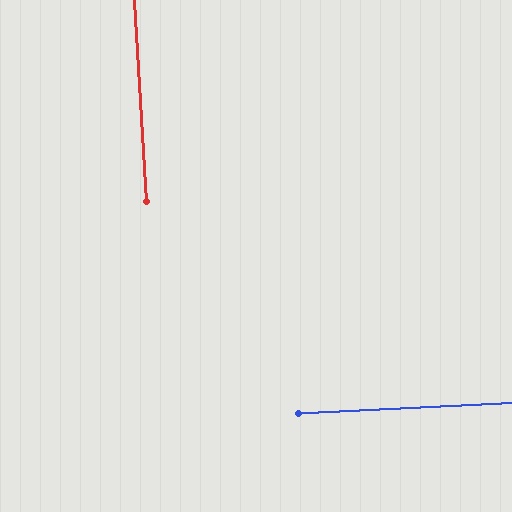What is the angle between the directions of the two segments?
Approximately 89 degrees.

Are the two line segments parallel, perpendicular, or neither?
Perpendicular — they meet at approximately 89°.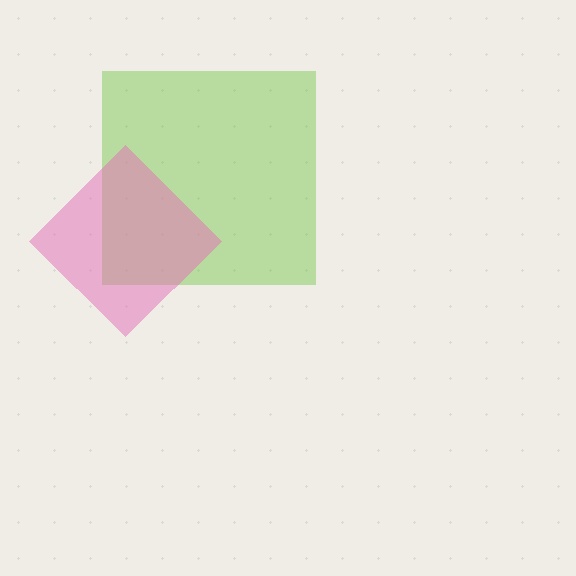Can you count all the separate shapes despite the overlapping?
Yes, there are 2 separate shapes.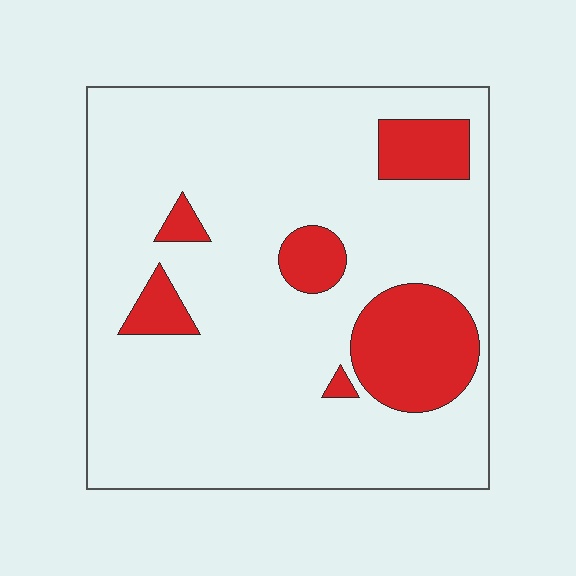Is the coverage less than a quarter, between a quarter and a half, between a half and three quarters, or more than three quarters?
Less than a quarter.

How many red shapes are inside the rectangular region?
6.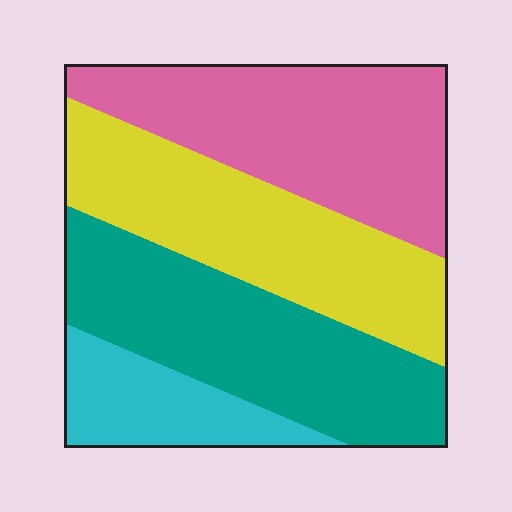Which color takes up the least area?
Cyan, at roughly 10%.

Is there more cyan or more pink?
Pink.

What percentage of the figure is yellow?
Yellow covers around 30% of the figure.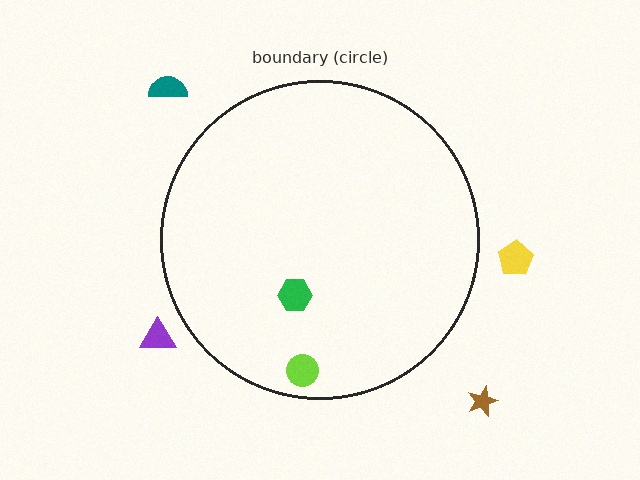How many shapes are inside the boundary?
2 inside, 4 outside.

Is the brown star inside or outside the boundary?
Outside.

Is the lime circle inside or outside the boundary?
Inside.